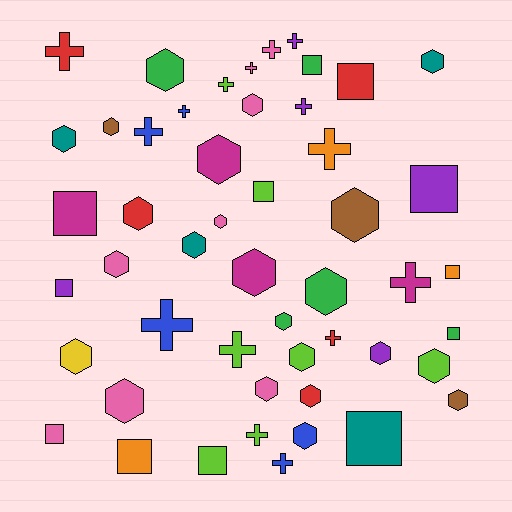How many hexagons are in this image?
There are 23 hexagons.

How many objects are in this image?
There are 50 objects.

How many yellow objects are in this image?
There is 1 yellow object.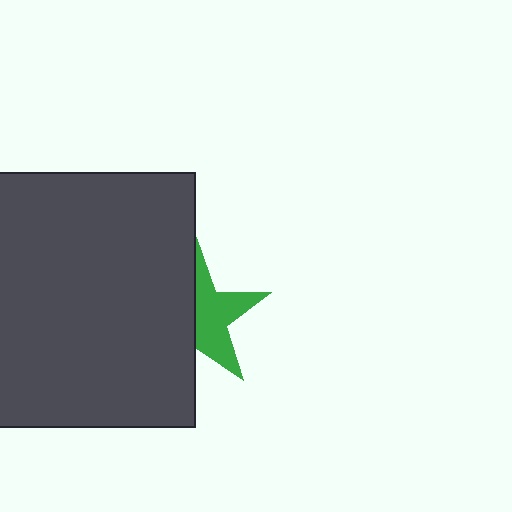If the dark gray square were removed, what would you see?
You would see the complete green star.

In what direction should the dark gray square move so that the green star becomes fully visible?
The dark gray square should move left. That is the shortest direction to clear the overlap and leave the green star fully visible.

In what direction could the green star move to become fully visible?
The green star could move right. That would shift it out from behind the dark gray square entirely.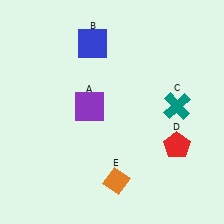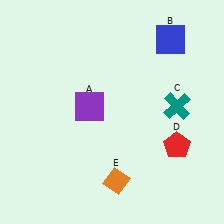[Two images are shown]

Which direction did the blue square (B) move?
The blue square (B) moved right.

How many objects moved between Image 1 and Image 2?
1 object moved between the two images.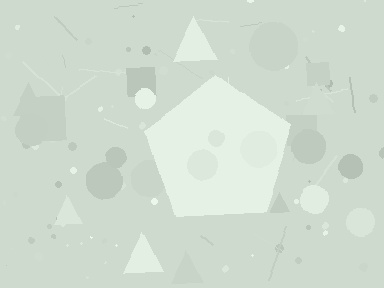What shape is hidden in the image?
A pentagon is hidden in the image.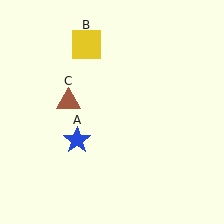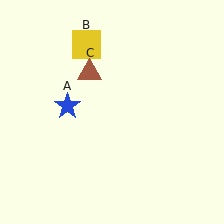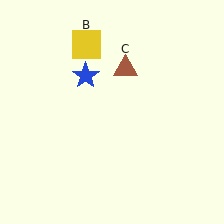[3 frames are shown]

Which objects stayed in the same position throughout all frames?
Yellow square (object B) remained stationary.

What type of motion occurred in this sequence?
The blue star (object A), brown triangle (object C) rotated clockwise around the center of the scene.